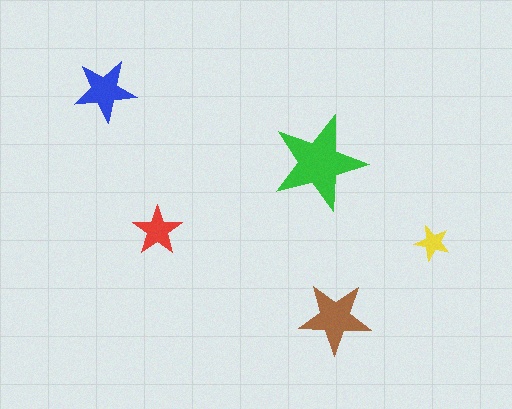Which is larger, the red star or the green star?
The green one.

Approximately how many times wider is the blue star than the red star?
About 1.5 times wider.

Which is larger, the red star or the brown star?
The brown one.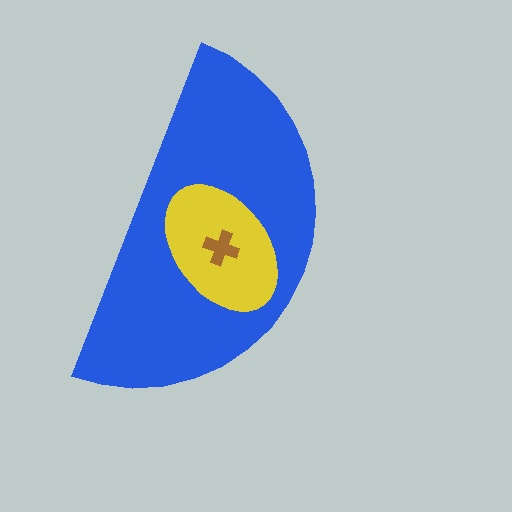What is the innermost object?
The brown cross.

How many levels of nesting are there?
3.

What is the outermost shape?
The blue semicircle.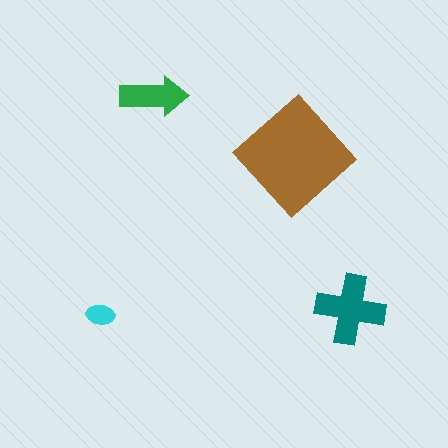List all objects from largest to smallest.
The brown diamond, the teal cross, the green arrow, the cyan ellipse.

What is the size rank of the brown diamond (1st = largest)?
1st.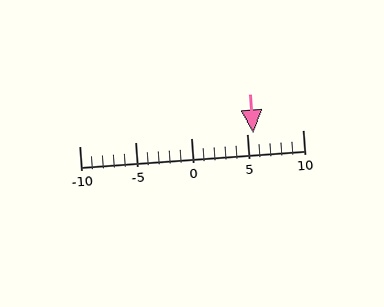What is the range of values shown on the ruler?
The ruler shows values from -10 to 10.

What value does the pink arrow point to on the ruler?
The pink arrow points to approximately 6.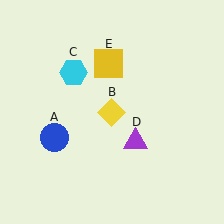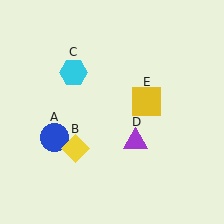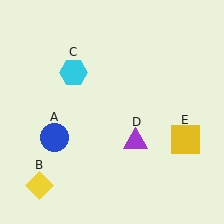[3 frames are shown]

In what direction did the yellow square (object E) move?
The yellow square (object E) moved down and to the right.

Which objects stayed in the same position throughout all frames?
Blue circle (object A) and cyan hexagon (object C) and purple triangle (object D) remained stationary.